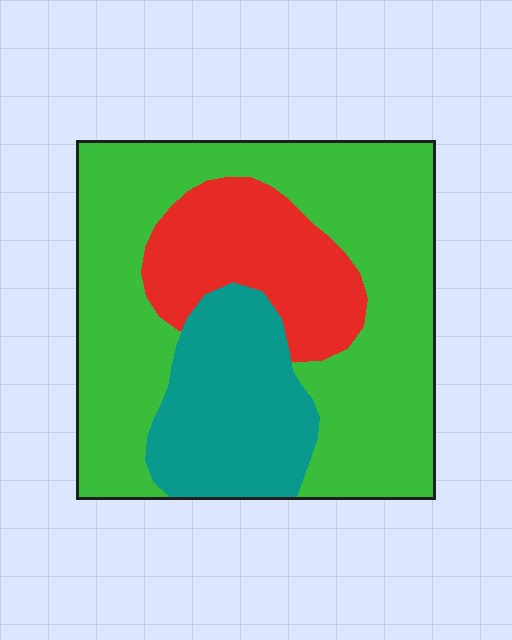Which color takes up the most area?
Green, at roughly 60%.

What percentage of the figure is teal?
Teal covers 21% of the figure.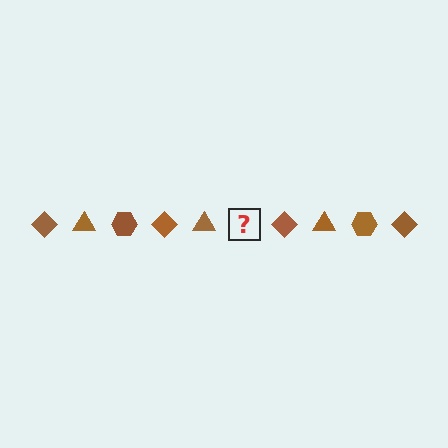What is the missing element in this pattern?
The missing element is a brown hexagon.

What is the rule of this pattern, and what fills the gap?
The rule is that the pattern cycles through diamond, triangle, hexagon shapes in brown. The gap should be filled with a brown hexagon.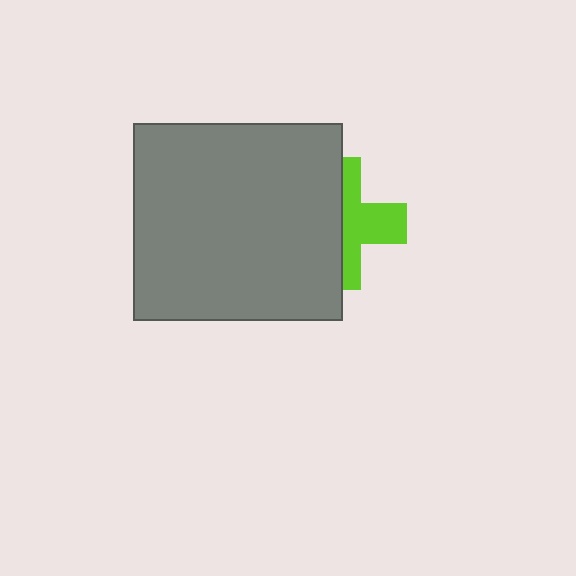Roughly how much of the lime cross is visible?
About half of it is visible (roughly 46%).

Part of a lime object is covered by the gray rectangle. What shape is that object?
It is a cross.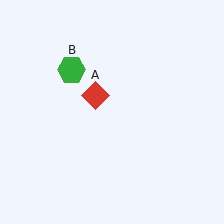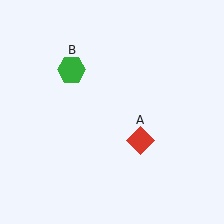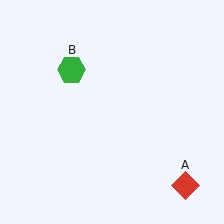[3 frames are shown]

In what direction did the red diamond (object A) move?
The red diamond (object A) moved down and to the right.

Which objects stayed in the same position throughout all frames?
Green hexagon (object B) remained stationary.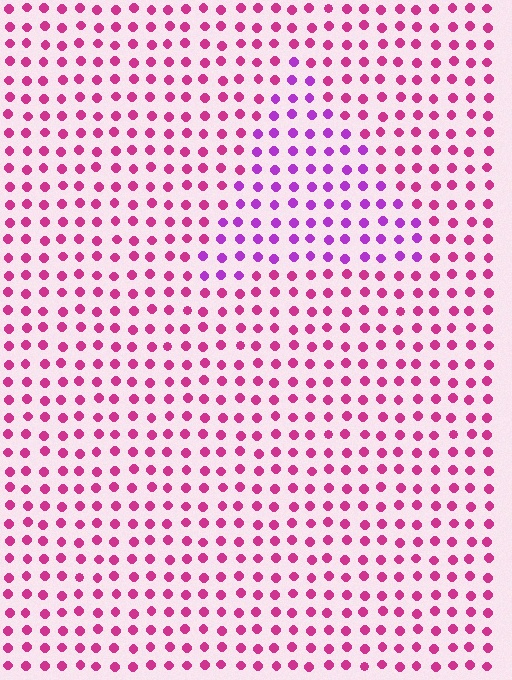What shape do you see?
I see a triangle.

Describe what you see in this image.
The image is filled with small magenta elements in a uniform arrangement. A triangle-shaped region is visible where the elements are tinted to a slightly different hue, forming a subtle color boundary.